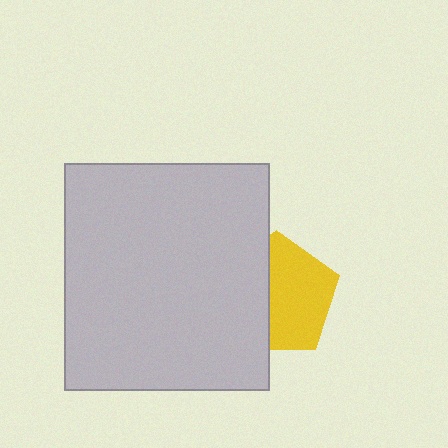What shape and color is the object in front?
The object in front is a light gray rectangle.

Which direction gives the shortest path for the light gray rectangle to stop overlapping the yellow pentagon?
Moving left gives the shortest separation.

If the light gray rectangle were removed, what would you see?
You would see the complete yellow pentagon.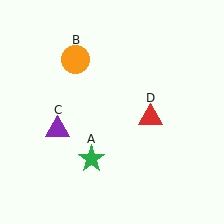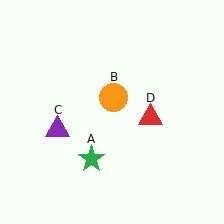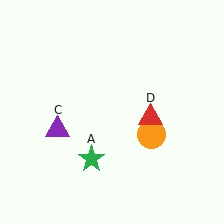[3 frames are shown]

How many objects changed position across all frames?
1 object changed position: orange circle (object B).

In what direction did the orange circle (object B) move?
The orange circle (object B) moved down and to the right.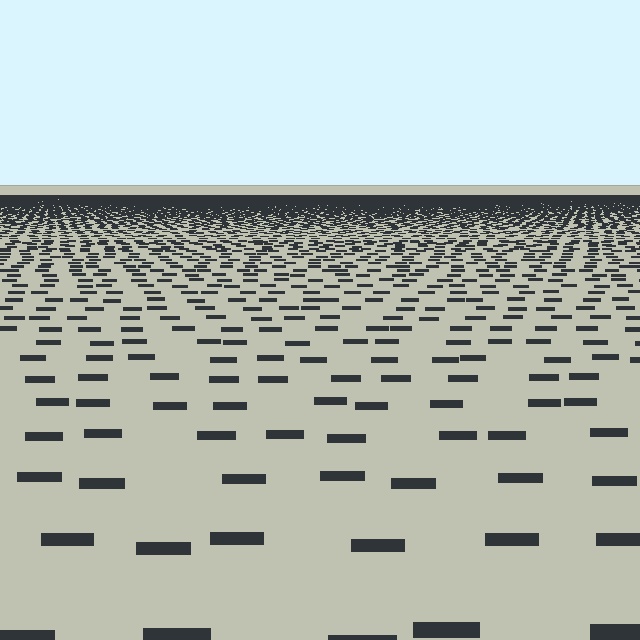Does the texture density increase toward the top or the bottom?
Density increases toward the top.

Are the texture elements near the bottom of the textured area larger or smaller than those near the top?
Larger. Near the bottom, elements are closer to the viewer and appear at a bigger on-screen size.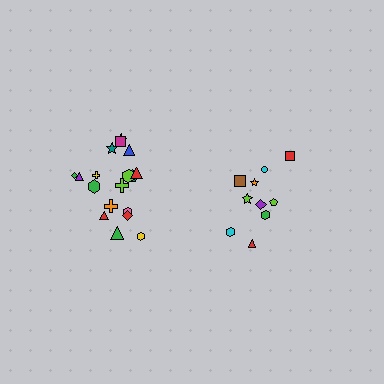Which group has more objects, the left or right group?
The left group.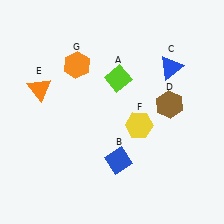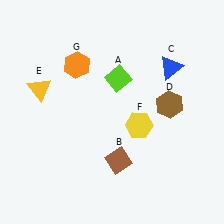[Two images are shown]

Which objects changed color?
B changed from blue to brown. E changed from orange to yellow.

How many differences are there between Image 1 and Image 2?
There are 2 differences between the two images.